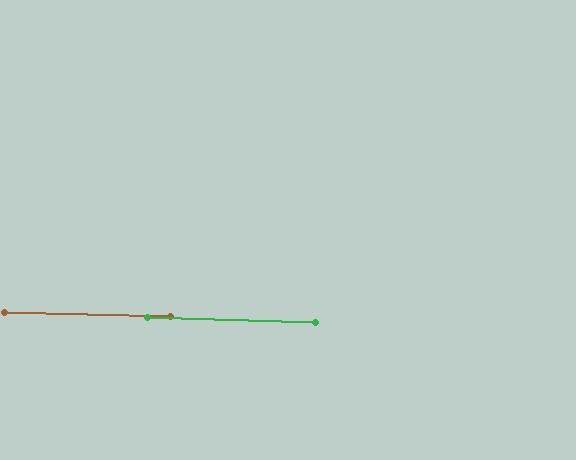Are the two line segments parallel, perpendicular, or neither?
Parallel — their directions differ by only 0.6°.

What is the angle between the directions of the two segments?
Approximately 1 degree.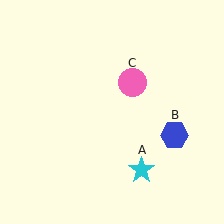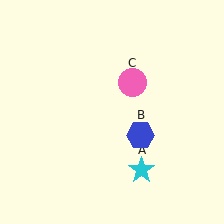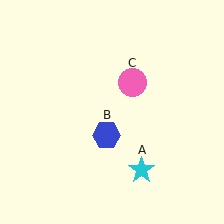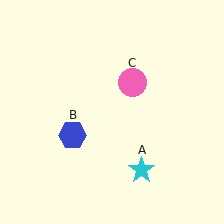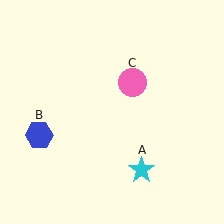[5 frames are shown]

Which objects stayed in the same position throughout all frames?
Cyan star (object A) and pink circle (object C) remained stationary.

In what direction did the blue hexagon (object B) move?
The blue hexagon (object B) moved left.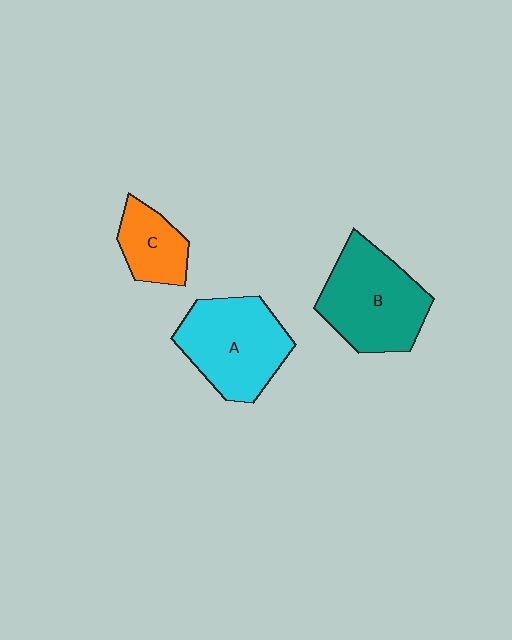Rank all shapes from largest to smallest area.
From largest to smallest: B (teal), A (cyan), C (orange).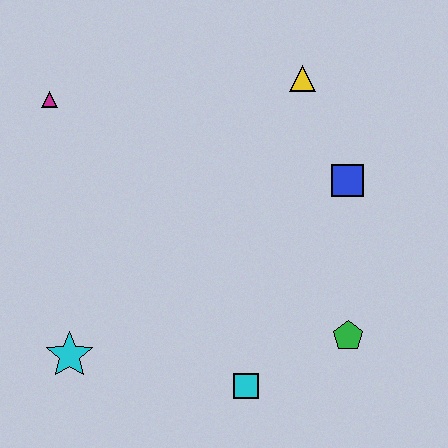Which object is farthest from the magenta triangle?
The green pentagon is farthest from the magenta triangle.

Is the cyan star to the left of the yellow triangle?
Yes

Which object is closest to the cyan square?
The green pentagon is closest to the cyan square.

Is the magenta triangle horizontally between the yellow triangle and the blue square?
No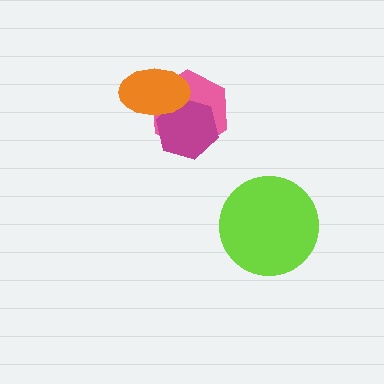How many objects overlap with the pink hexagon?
2 objects overlap with the pink hexagon.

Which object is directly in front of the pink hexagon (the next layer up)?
The magenta hexagon is directly in front of the pink hexagon.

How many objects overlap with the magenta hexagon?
2 objects overlap with the magenta hexagon.